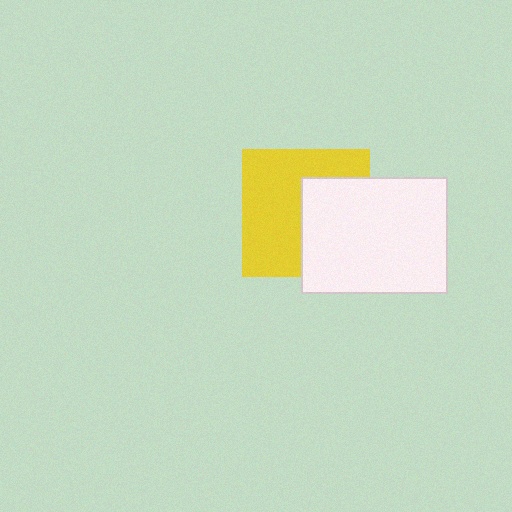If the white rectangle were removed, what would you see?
You would see the complete yellow square.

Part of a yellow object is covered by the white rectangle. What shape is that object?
It is a square.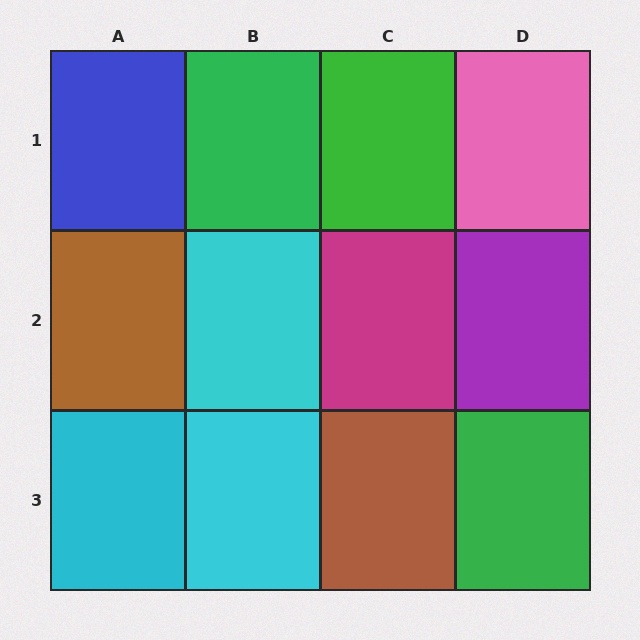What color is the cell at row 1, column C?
Green.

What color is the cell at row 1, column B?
Green.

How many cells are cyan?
3 cells are cyan.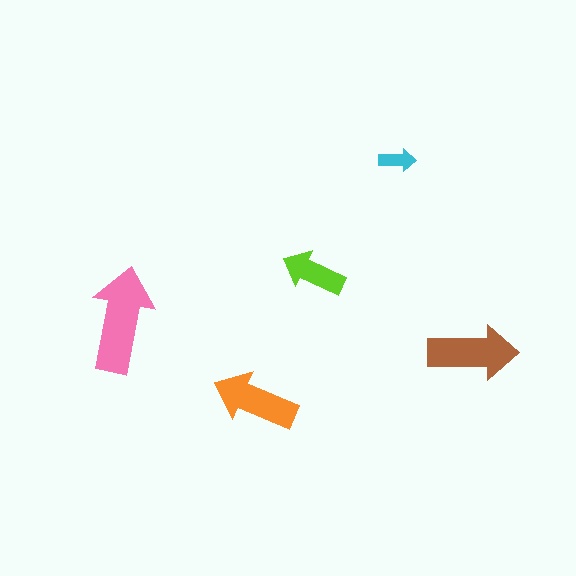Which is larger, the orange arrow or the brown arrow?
The brown one.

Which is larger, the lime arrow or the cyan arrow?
The lime one.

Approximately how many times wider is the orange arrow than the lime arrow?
About 1.5 times wider.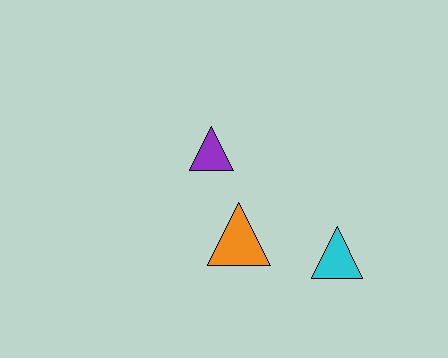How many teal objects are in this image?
There are no teal objects.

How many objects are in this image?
There are 3 objects.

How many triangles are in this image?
There are 3 triangles.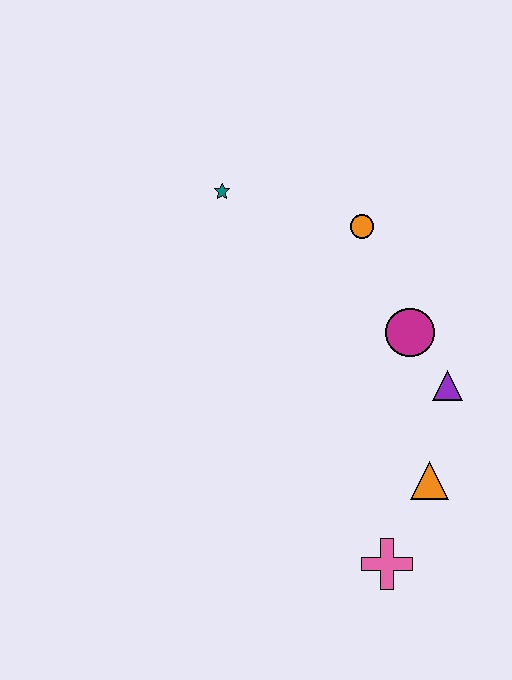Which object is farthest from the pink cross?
The teal star is farthest from the pink cross.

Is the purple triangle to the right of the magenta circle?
Yes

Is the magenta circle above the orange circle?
No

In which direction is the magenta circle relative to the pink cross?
The magenta circle is above the pink cross.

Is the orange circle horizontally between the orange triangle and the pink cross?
No